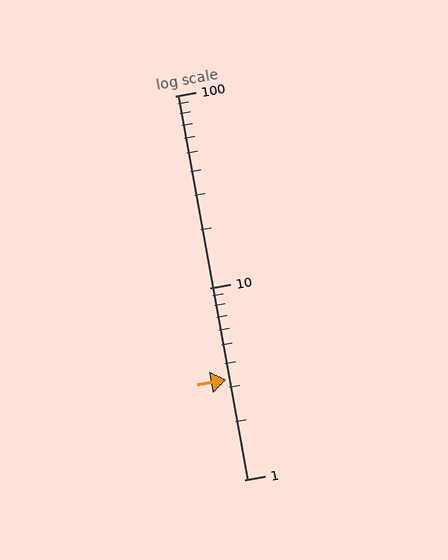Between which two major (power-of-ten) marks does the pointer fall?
The pointer is between 1 and 10.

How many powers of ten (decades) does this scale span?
The scale spans 2 decades, from 1 to 100.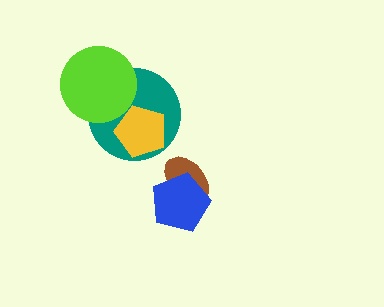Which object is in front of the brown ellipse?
The blue pentagon is in front of the brown ellipse.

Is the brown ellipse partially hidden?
Yes, it is partially covered by another shape.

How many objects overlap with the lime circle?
1 object overlaps with the lime circle.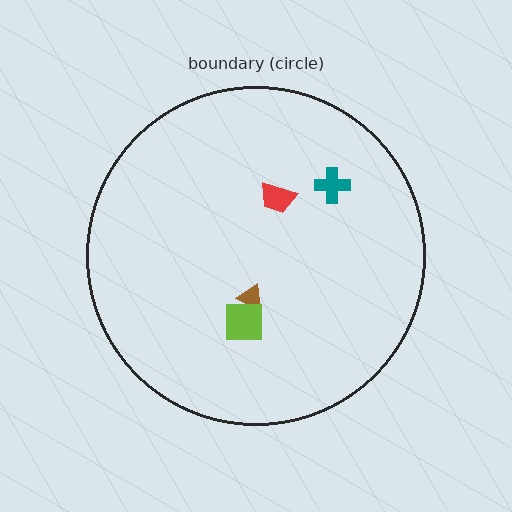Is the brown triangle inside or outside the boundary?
Inside.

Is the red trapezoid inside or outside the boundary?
Inside.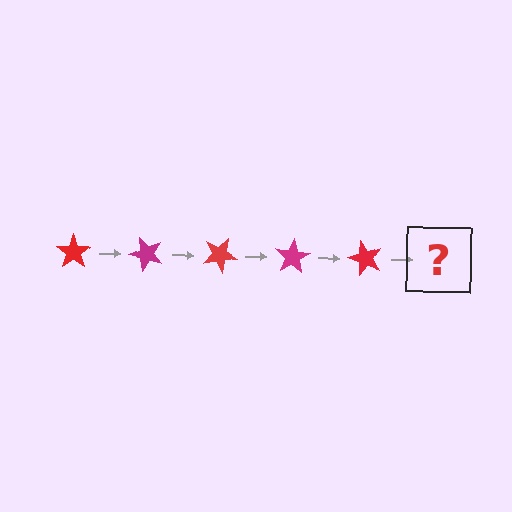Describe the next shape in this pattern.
It should be a magenta star, rotated 250 degrees from the start.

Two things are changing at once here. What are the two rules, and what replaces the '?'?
The two rules are that it rotates 50 degrees each step and the color cycles through red and magenta. The '?' should be a magenta star, rotated 250 degrees from the start.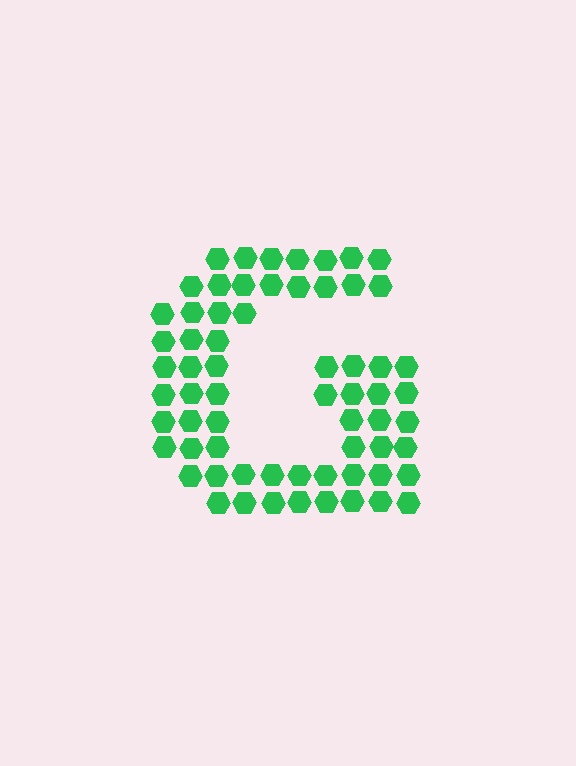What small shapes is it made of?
It is made of small hexagons.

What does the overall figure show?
The overall figure shows the letter G.